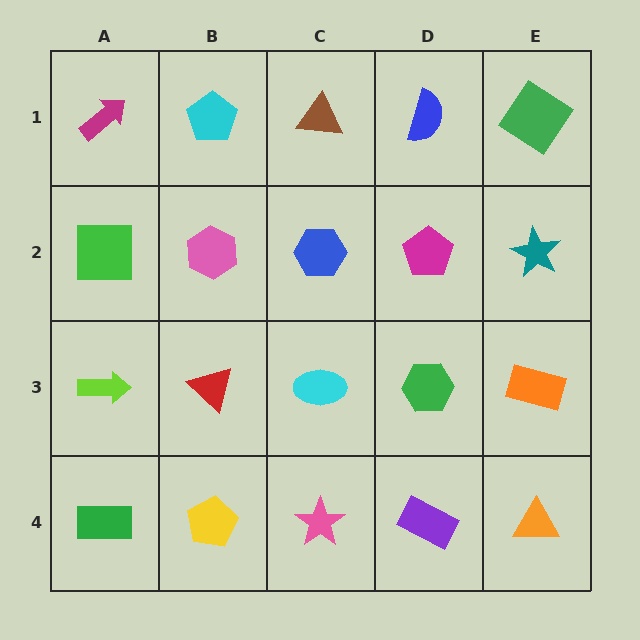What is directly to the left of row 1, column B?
A magenta arrow.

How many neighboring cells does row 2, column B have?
4.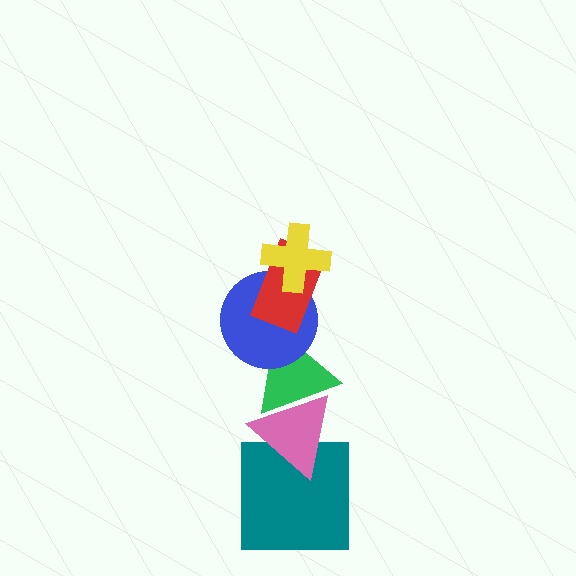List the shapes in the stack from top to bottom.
From top to bottom: the yellow cross, the red rectangle, the blue circle, the green triangle, the pink triangle, the teal square.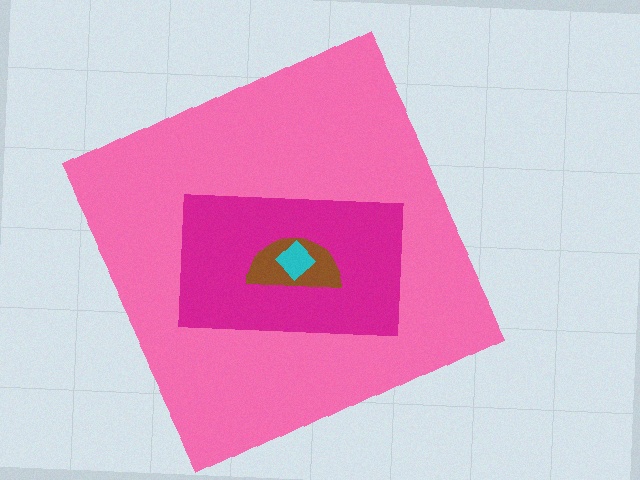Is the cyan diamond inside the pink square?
Yes.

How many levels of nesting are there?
4.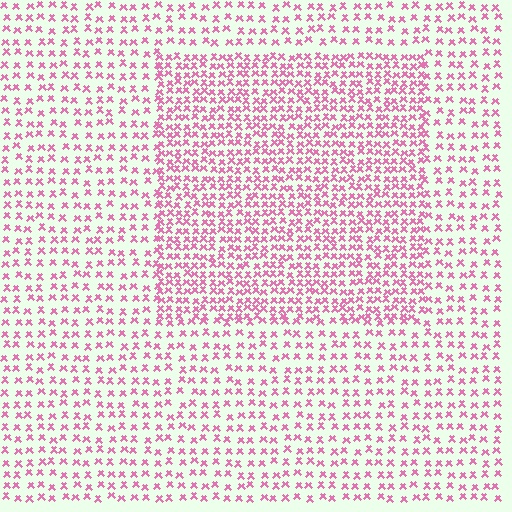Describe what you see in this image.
The image contains small pink elements arranged at two different densities. A rectangle-shaped region is visible where the elements are more densely packed than the surrounding area.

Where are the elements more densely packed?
The elements are more densely packed inside the rectangle boundary.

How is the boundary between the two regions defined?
The boundary is defined by a change in element density (approximately 1.8x ratio). All elements are the same color, size, and shape.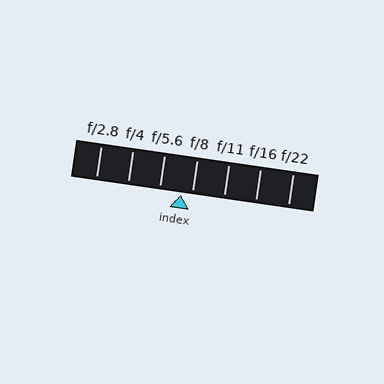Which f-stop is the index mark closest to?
The index mark is closest to f/8.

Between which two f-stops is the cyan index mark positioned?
The index mark is between f/5.6 and f/8.